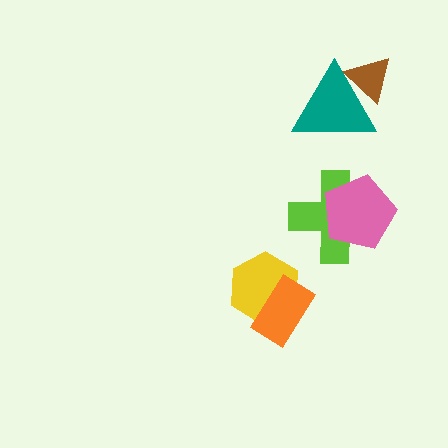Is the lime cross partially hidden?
Yes, it is partially covered by another shape.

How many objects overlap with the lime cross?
1 object overlaps with the lime cross.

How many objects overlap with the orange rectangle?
1 object overlaps with the orange rectangle.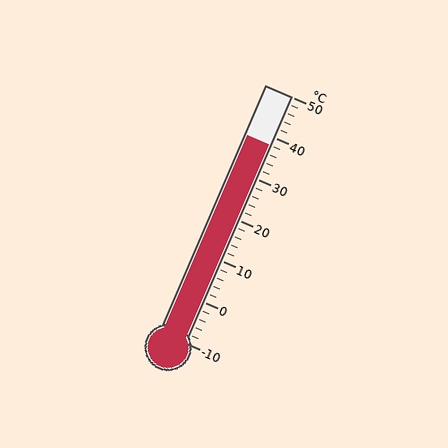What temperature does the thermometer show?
The thermometer shows approximately 38°C.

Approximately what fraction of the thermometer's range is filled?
The thermometer is filled to approximately 80% of its range.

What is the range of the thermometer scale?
The thermometer scale ranges from -10°C to 50°C.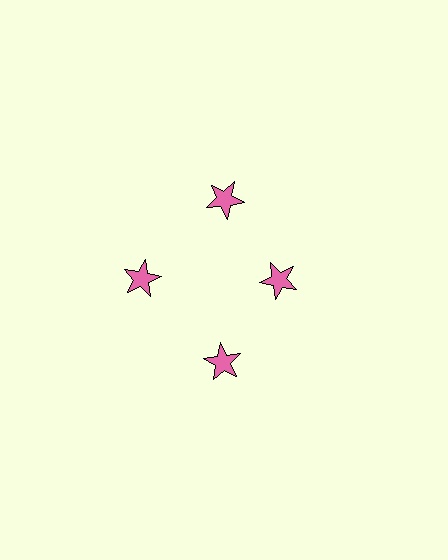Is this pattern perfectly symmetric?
No. The 4 pink stars are arranged in a ring, but one element near the 3 o'clock position is pulled inward toward the center, breaking the 4-fold rotational symmetry.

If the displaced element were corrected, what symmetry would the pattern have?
It would have 4-fold rotational symmetry — the pattern would map onto itself every 90 degrees.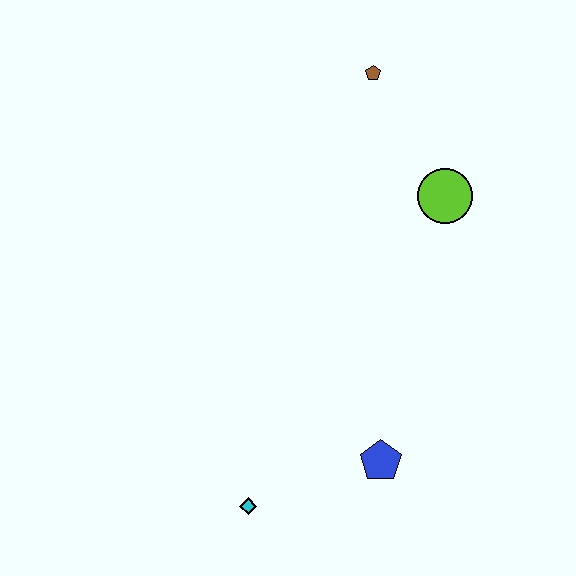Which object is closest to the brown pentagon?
The lime circle is closest to the brown pentagon.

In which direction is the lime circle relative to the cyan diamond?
The lime circle is above the cyan diamond.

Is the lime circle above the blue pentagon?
Yes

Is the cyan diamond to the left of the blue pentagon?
Yes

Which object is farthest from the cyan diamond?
The brown pentagon is farthest from the cyan diamond.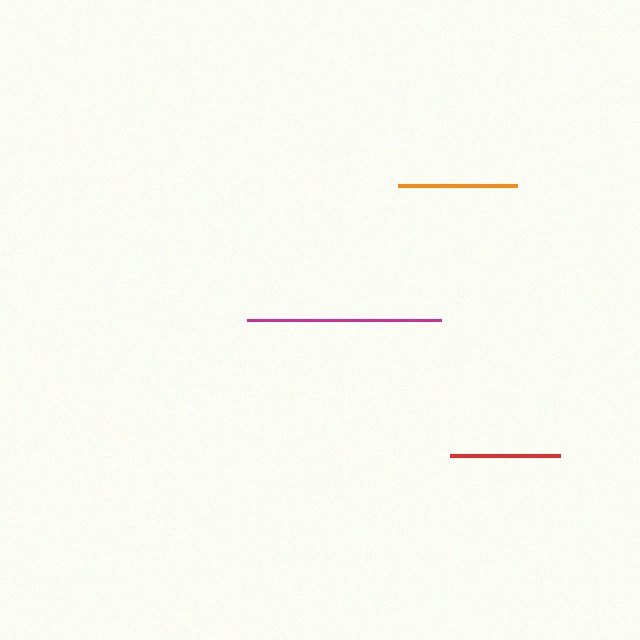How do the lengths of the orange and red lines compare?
The orange and red lines are approximately the same length.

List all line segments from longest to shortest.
From longest to shortest: magenta, orange, red.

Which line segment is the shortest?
The red line is the shortest at approximately 111 pixels.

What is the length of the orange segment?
The orange segment is approximately 119 pixels long.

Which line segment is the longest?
The magenta line is the longest at approximately 194 pixels.